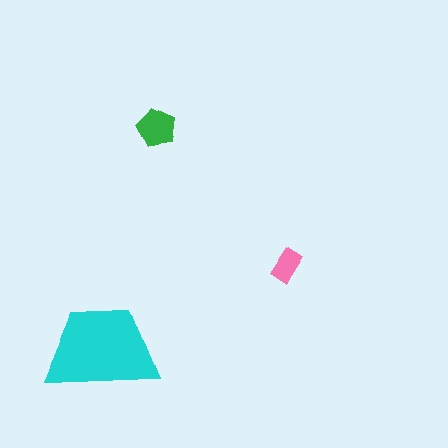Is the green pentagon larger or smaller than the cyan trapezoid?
Smaller.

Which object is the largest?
The cyan trapezoid.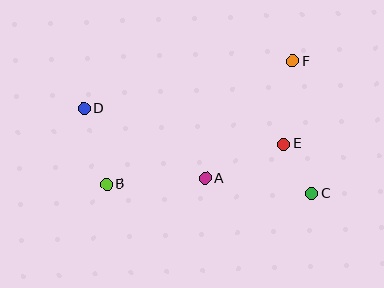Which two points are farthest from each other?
Points C and D are farthest from each other.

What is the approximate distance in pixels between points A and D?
The distance between A and D is approximately 140 pixels.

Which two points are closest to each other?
Points C and E are closest to each other.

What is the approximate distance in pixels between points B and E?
The distance between B and E is approximately 182 pixels.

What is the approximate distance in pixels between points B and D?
The distance between B and D is approximately 79 pixels.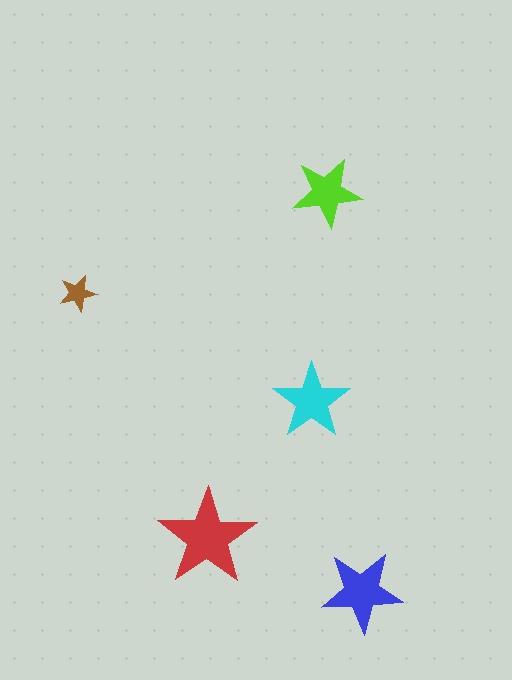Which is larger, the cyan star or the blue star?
The blue one.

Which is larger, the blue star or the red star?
The red one.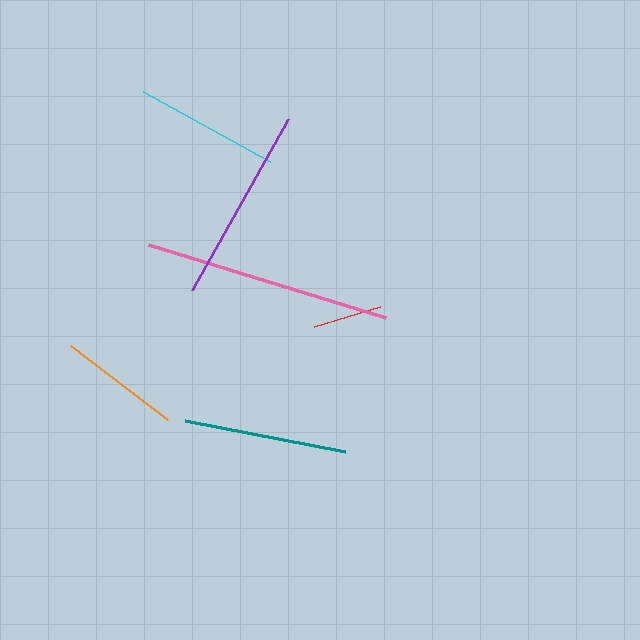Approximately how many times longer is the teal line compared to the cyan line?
The teal line is approximately 1.1 times the length of the cyan line.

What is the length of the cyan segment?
The cyan segment is approximately 145 pixels long.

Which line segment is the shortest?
The red line is the shortest at approximately 70 pixels.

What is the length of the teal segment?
The teal segment is approximately 163 pixels long.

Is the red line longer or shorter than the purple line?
The purple line is longer than the red line.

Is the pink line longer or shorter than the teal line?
The pink line is longer than the teal line.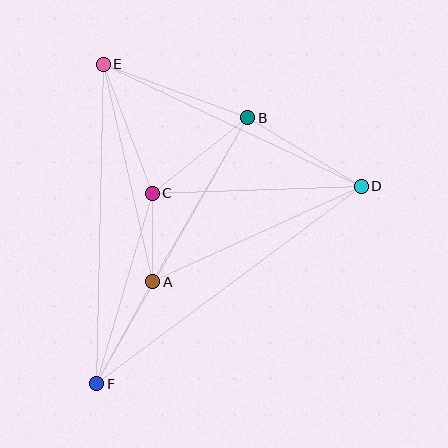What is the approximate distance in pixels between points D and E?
The distance between D and E is approximately 286 pixels.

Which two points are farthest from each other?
Points D and F are farthest from each other.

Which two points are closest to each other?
Points A and C are closest to each other.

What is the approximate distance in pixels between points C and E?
The distance between C and E is approximately 138 pixels.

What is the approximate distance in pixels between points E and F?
The distance between E and F is approximately 320 pixels.